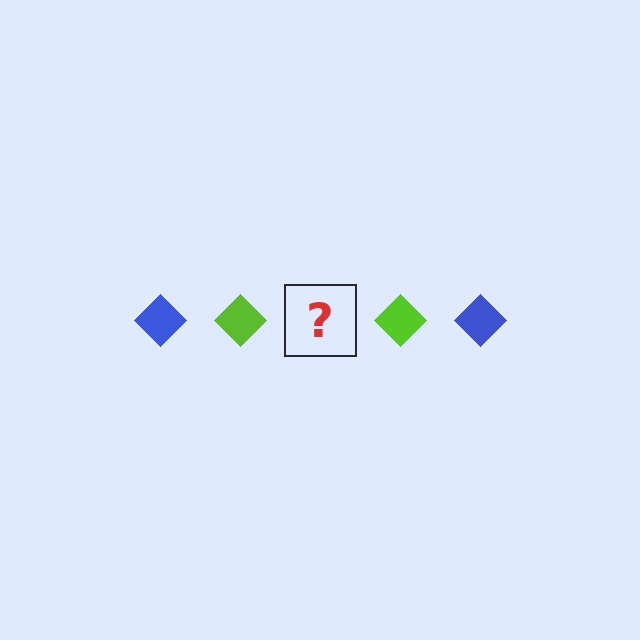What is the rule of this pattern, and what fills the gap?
The rule is that the pattern cycles through blue, lime diamonds. The gap should be filled with a blue diamond.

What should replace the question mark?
The question mark should be replaced with a blue diamond.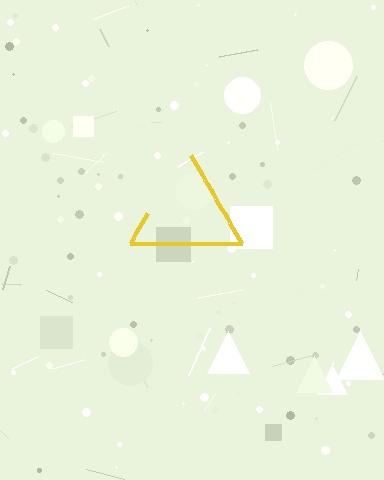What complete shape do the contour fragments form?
The contour fragments form a triangle.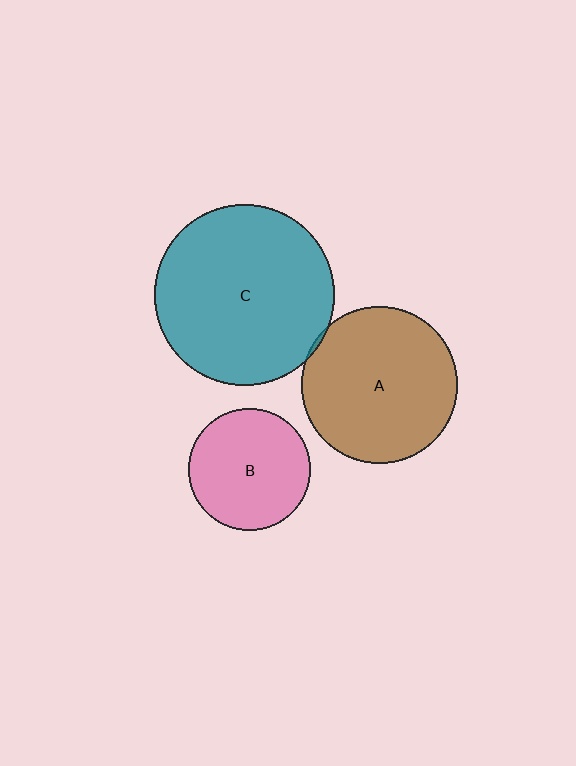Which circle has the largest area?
Circle C (teal).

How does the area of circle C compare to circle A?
Approximately 1.3 times.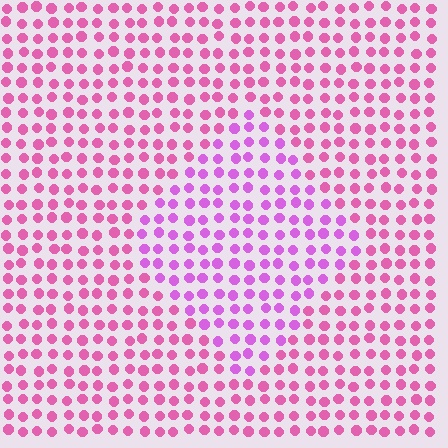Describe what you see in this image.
The image is filled with small pink elements in a uniform arrangement. A diamond-shaped region is visible where the elements are tinted to a slightly different hue, forming a subtle color boundary.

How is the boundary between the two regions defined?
The boundary is defined purely by a slight shift in hue (about 29 degrees). Spacing, size, and orientation are identical on both sides.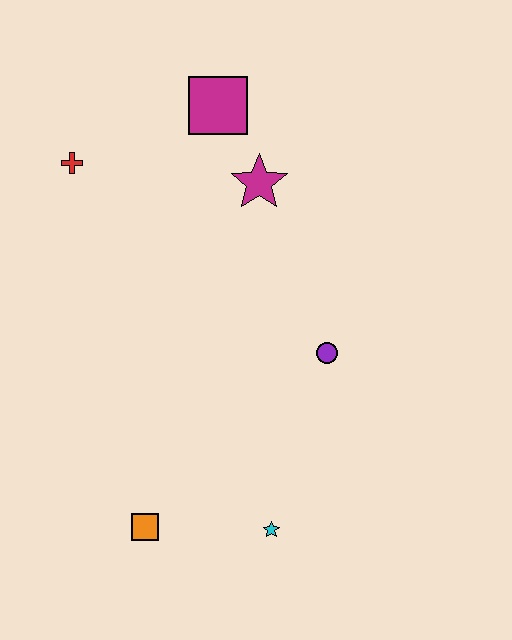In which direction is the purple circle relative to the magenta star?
The purple circle is below the magenta star.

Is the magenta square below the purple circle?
No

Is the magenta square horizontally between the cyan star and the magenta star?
No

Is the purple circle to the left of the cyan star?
No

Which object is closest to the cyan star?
The orange square is closest to the cyan star.